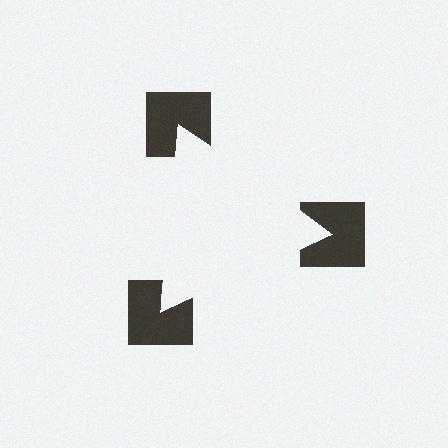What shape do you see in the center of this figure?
An illusory triangle — its edges are inferred from the aligned wedge cuts in the notched squares, not physically drawn.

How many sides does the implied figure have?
3 sides.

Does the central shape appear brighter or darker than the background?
It typically appears slightly brighter than the background, even though no actual brightness change is drawn.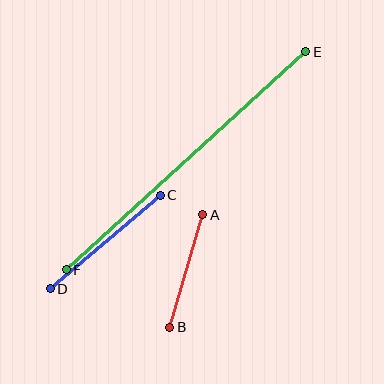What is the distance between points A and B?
The distance is approximately 117 pixels.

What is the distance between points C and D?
The distance is approximately 144 pixels.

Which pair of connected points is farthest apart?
Points E and F are farthest apart.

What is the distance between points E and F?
The distance is approximately 324 pixels.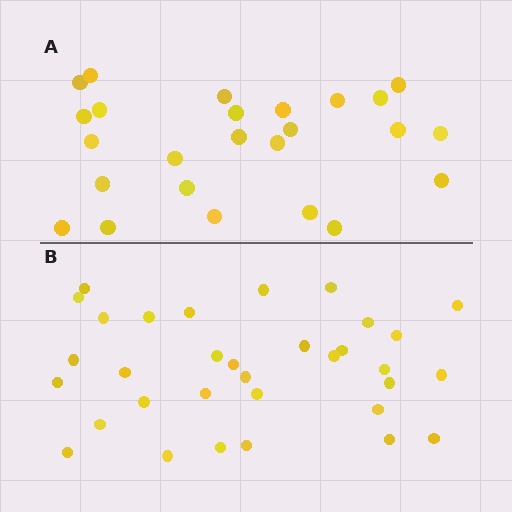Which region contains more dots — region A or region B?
Region B (the bottom region) has more dots.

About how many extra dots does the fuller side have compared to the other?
Region B has roughly 8 or so more dots than region A.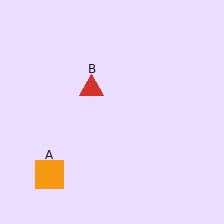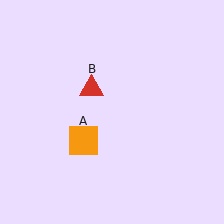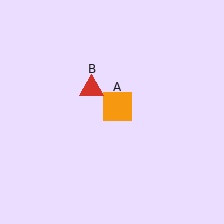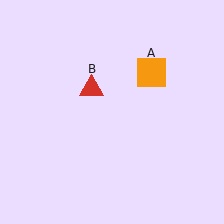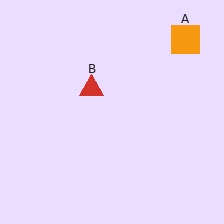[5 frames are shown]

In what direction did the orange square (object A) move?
The orange square (object A) moved up and to the right.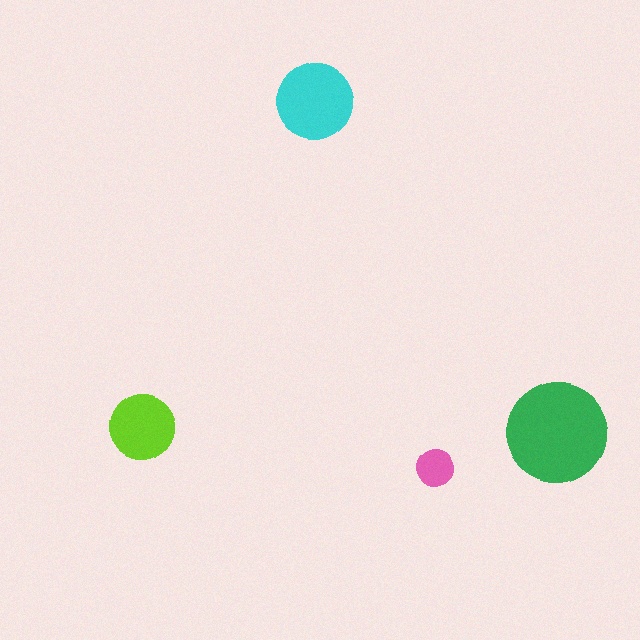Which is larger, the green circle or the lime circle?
The green one.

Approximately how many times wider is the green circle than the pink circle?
About 2.5 times wider.